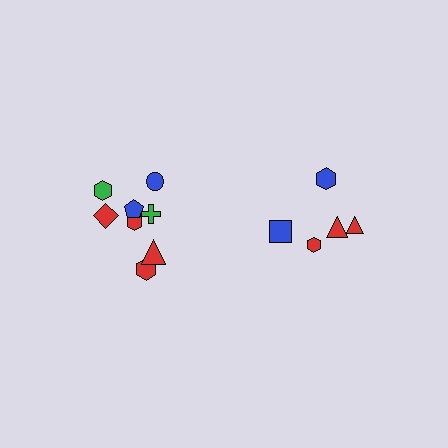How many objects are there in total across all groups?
There are 13 objects.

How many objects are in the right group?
There are 5 objects.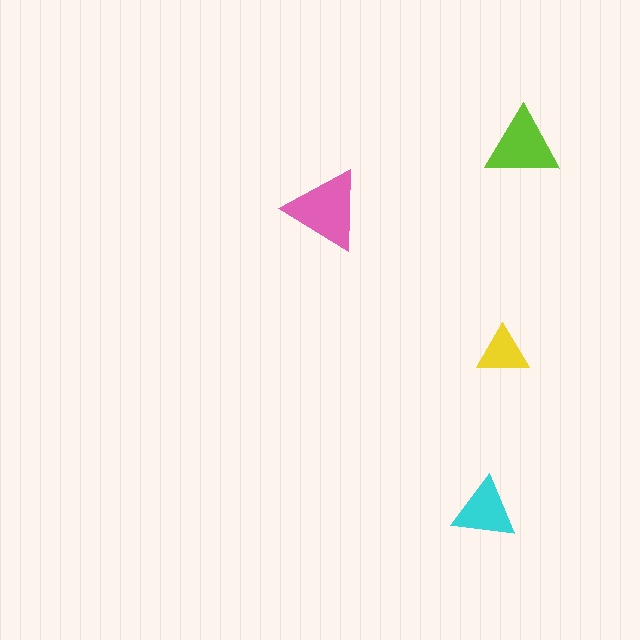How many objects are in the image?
There are 4 objects in the image.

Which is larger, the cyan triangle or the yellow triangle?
The cyan one.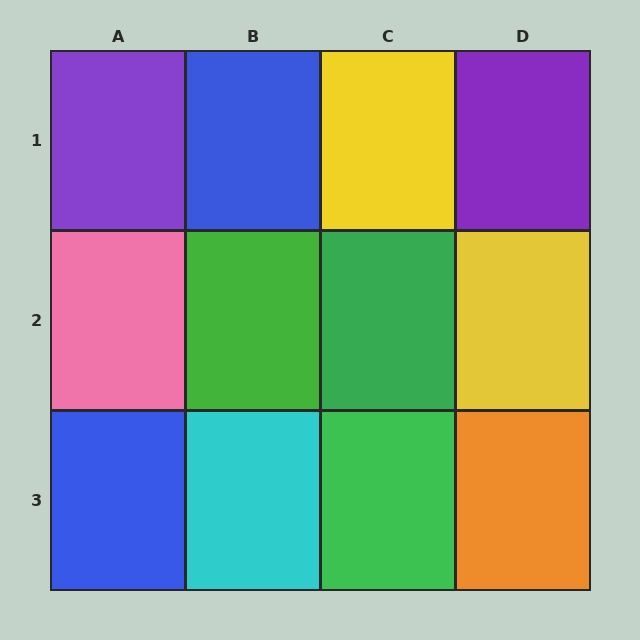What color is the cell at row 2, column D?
Yellow.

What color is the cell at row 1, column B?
Blue.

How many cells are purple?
2 cells are purple.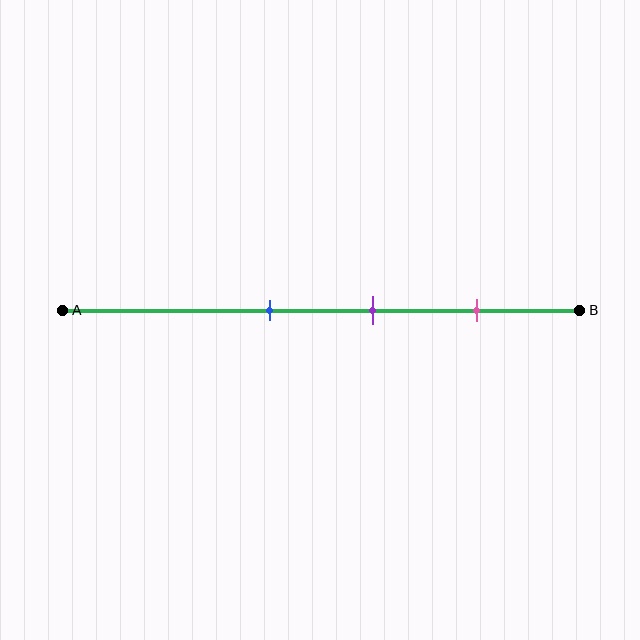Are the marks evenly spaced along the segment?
Yes, the marks are approximately evenly spaced.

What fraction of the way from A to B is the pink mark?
The pink mark is approximately 80% (0.8) of the way from A to B.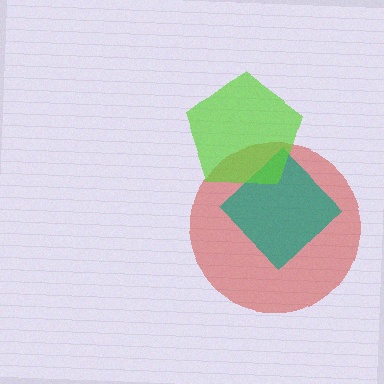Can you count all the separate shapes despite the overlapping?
Yes, there are 3 separate shapes.